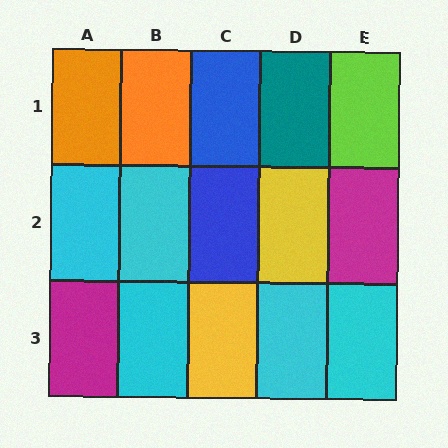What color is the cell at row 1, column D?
Teal.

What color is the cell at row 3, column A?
Magenta.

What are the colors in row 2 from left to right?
Cyan, cyan, blue, yellow, magenta.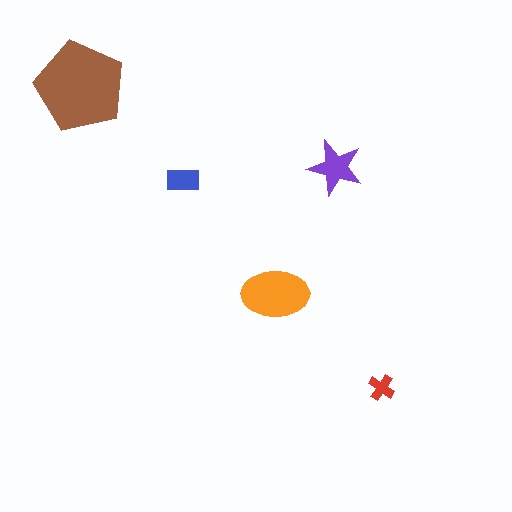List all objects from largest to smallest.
The brown pentagon, the orange ellipse, the purple star, the blue rectangle, the red cross.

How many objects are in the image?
There are 5 objects in the image.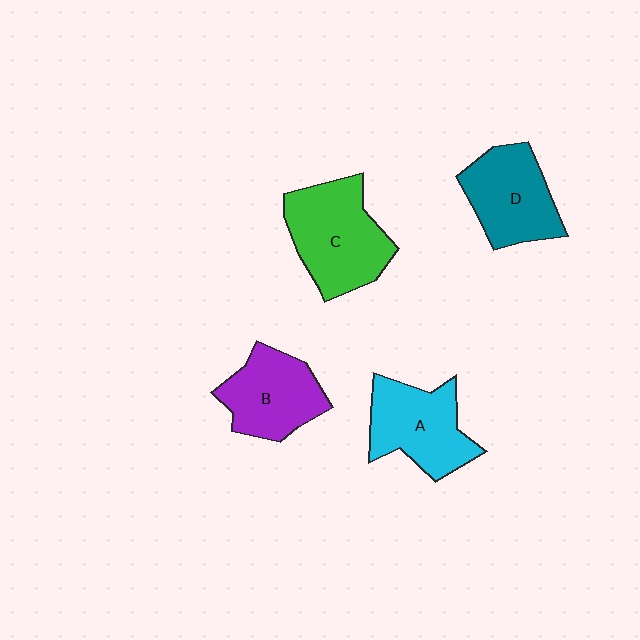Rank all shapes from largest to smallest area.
From largest to smallest: C (green), A (cyan), D (teal), B (purple).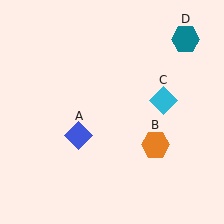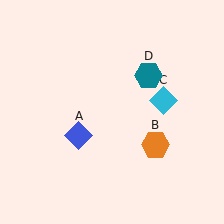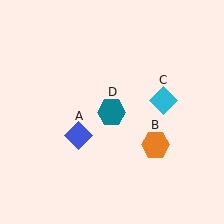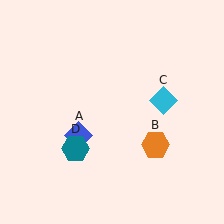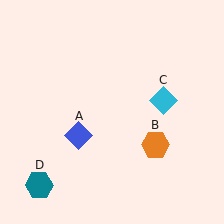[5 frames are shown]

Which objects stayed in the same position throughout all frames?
Blue diamond (object A) and orange hexagon (object B) and cyan diamond (object C) remained stationary.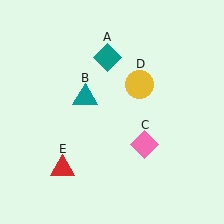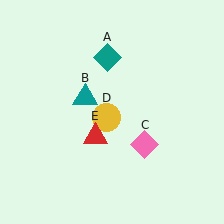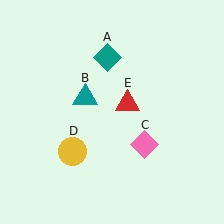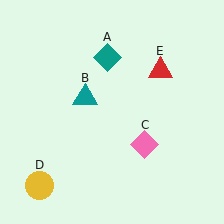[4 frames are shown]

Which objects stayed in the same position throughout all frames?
Teal diamond (object A) and teal triangle (object B) and pink diamond (object C) remained stationary.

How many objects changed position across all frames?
2 objects changed position: yellow circle (object D), red triangle (object E).